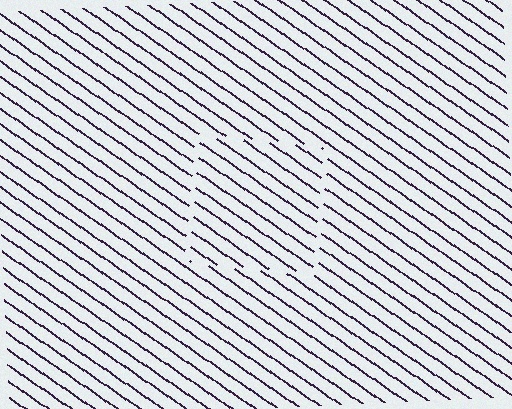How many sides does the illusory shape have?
4 sides — the line-ends trace a square.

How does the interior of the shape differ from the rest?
The interior of the shape contains the same grating, shifted by half a period — the contour is defined by the phase discontinuity where line-ends from the inner and outer gratings abut.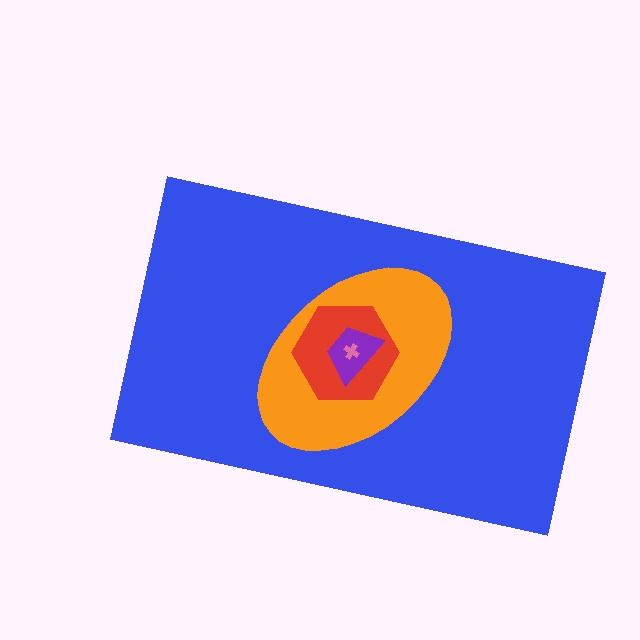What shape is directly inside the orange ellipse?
The red hexagon.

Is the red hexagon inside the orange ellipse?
Yes.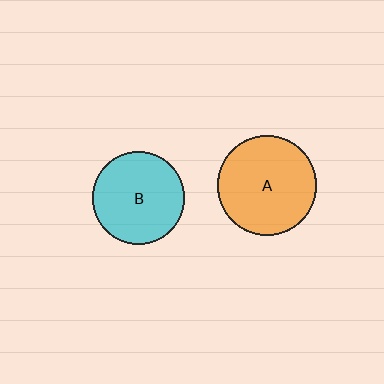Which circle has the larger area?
Circle A (orange).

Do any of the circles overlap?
No, none of the circles overlap.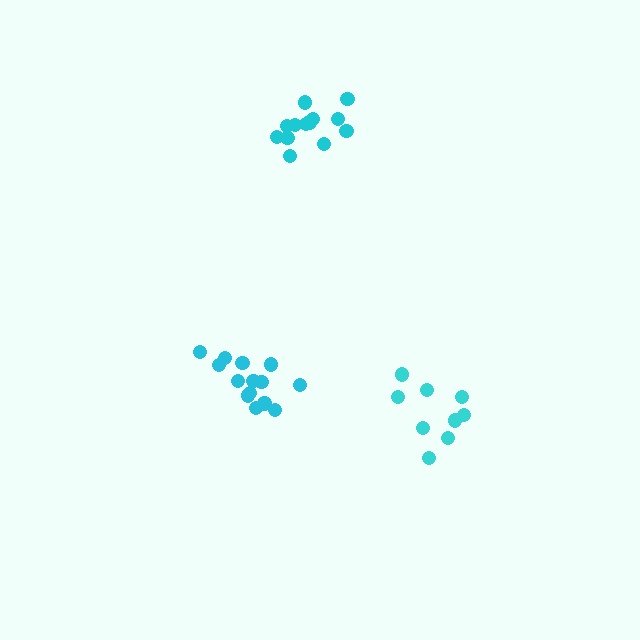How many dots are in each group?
Group 1: 14 dots, Group 2: 9 dots, Group 3: 13 dots (36 total).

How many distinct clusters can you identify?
There are 3 distinct clusters.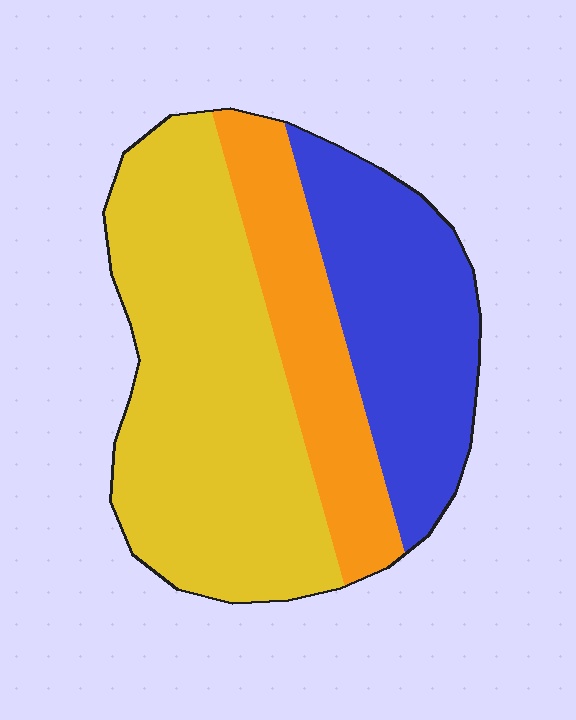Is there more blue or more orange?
Blue.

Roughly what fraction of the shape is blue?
Blue takes up about one quarter (1/4) of the shape.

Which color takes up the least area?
Orange, at roughly 20%.